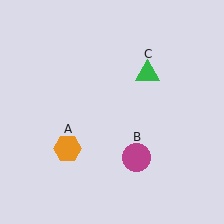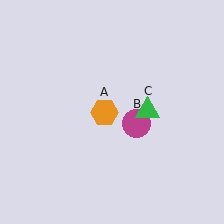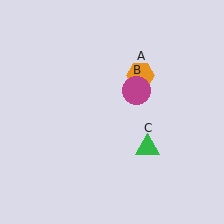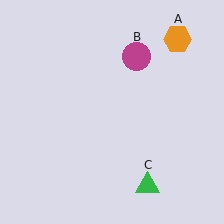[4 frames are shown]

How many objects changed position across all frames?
3 objects changed position: orange hexagon (object A), magenta circle (object B), green triangle (object C).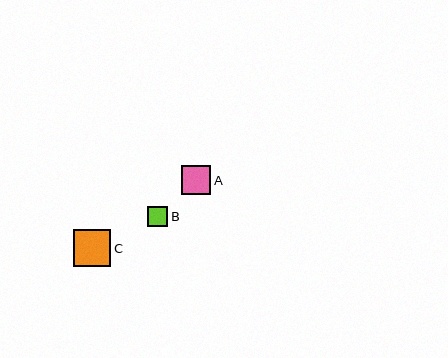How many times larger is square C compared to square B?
Square C is approximately 1.8 times the size of square B.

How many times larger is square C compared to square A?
Square C is approximately 1.3 times the size of square A.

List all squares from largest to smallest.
From largest to smallest: C, A, B.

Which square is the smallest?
Square B is the smallest with a size of approximately 21 pixels.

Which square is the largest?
Square C is the largest with a size of approximately 37 pixels.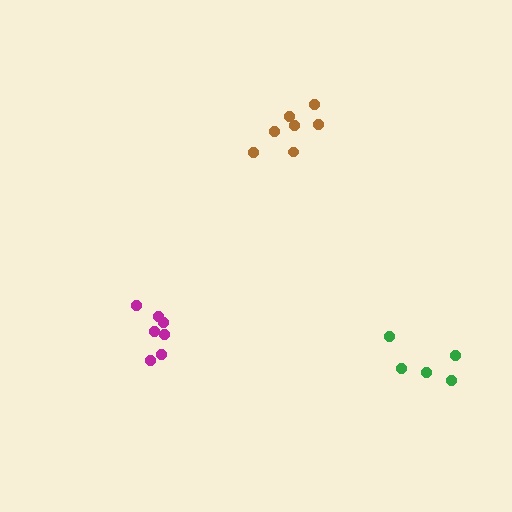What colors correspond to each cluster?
The clusters are colored: magenta, brown, green.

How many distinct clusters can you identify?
There are 3 distinct clusters.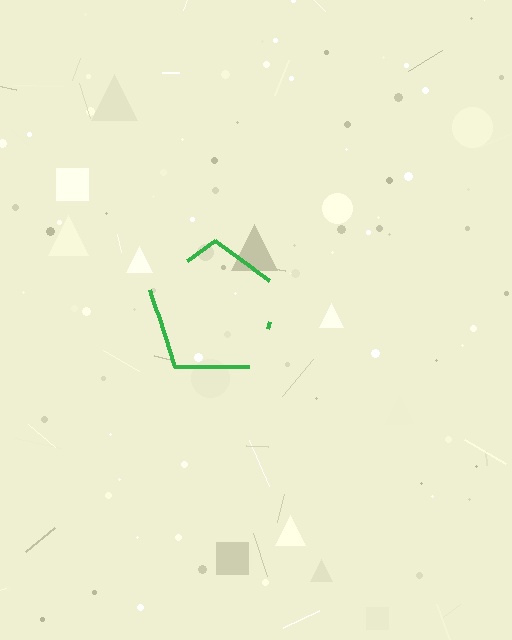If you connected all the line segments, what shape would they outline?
They would outline a pentagon.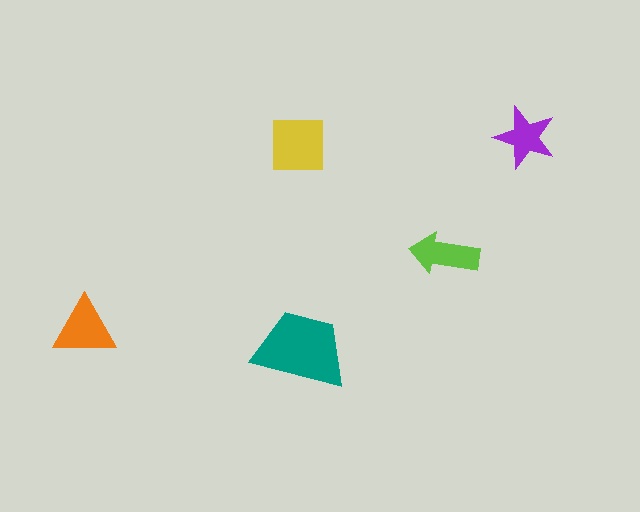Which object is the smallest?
The purple star.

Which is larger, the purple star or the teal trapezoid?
The teal trapezoid.